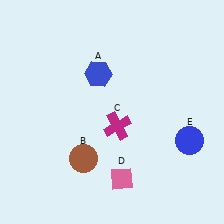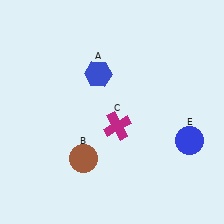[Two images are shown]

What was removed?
The pink diamond (D) was removed in Image 2.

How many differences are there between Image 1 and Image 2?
There is 1 difference between the two images.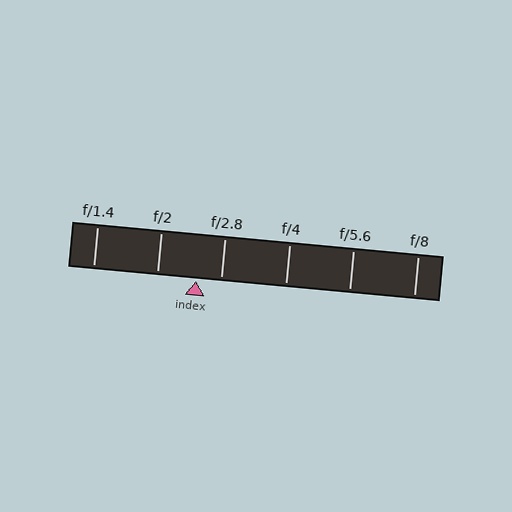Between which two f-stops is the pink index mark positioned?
The index mark is between f/2 and f/2.8.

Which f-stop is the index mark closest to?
The index mark is closest to f/2.8.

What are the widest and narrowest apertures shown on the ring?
The widest aperture shown is f/1.4 and the narrowest is f/8.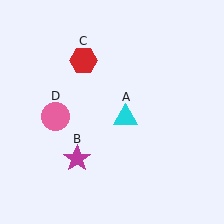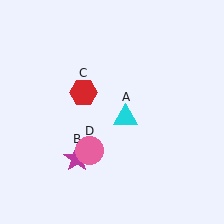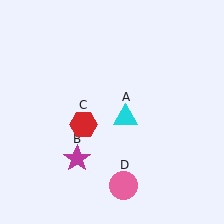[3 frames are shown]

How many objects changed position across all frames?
2 objects changed position: red hexagon (object C), pink circle (object D).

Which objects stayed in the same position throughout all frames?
Cyan triangle (object A) and magenta star (object B) remained stationary.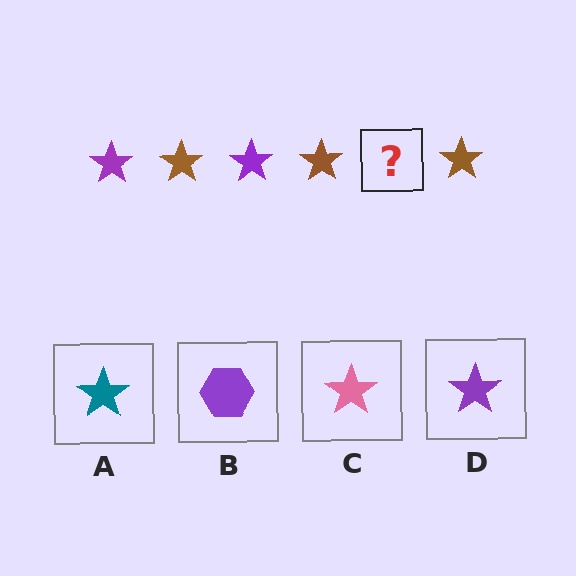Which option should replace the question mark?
Option D.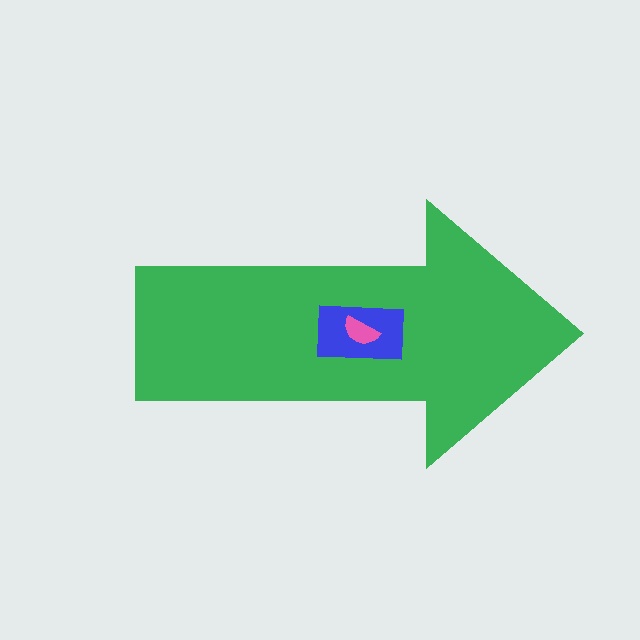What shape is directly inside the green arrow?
The blue rectangle.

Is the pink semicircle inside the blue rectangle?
Yes.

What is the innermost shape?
The pink semicircle.